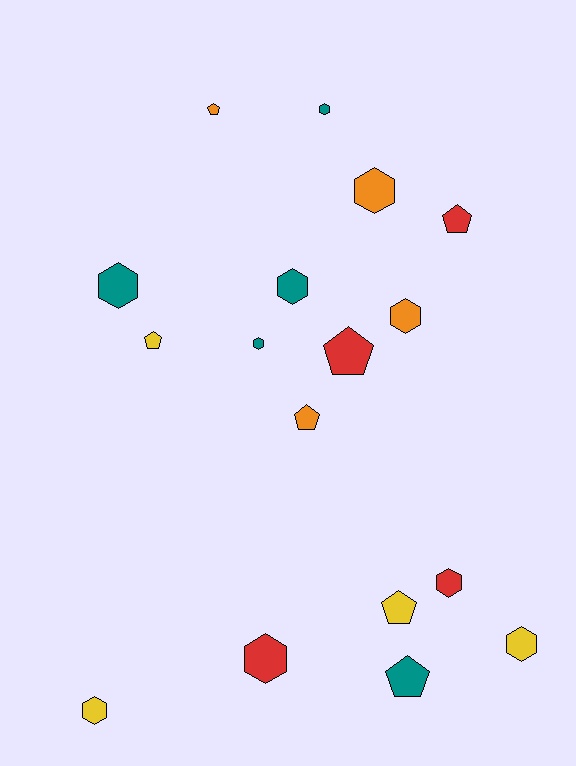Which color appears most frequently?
Teal, with 5 objects.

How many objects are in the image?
There are 17 objects.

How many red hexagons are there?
There are 2 red hexagons.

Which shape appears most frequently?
Hexagon, with 10 objects.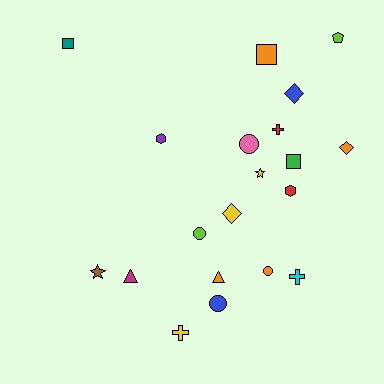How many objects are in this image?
There are 20 objects.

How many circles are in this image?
There are 4 circles.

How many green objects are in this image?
There is 1 green object.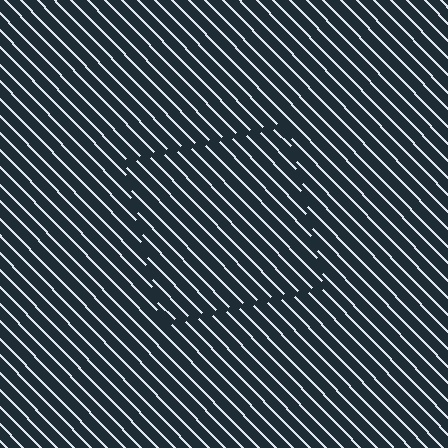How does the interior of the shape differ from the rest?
The interior of the shape contains the same grating, shifted by half a period — the contour is defined by the phase discontinuity where line-ends from the inner and outer gratings abut.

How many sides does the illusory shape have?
4 sides — the line-ends trace a square.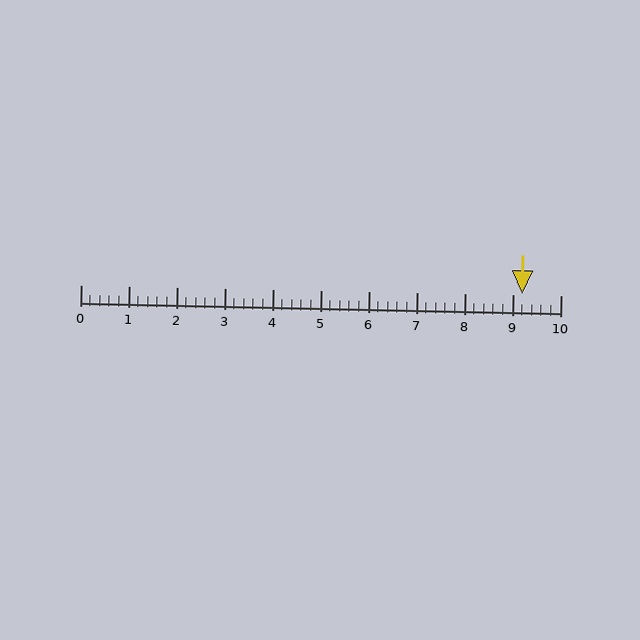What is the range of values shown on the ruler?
The ruler shows values from 0 to 10.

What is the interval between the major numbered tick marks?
The major tick marks are spaced 1 units apart.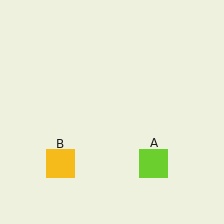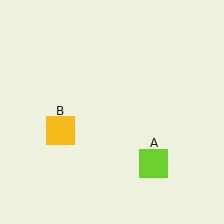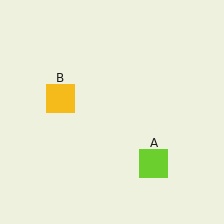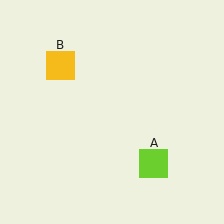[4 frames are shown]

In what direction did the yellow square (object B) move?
The yellow square (object B) moved up.